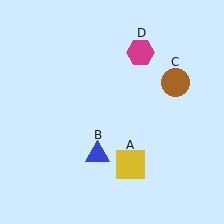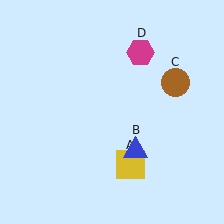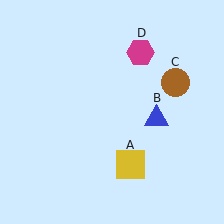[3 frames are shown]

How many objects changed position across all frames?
1 object changed position: blue triangle (object B).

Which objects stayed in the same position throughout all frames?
Yellow square (object A) and brown circle (object C) and magenta hexagon (object D) remained stationary.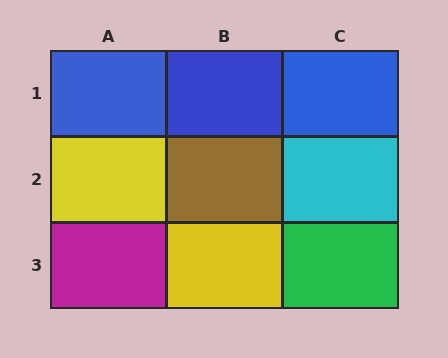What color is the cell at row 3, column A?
Magenta.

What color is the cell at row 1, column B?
Blue.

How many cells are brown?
1 cell is brown.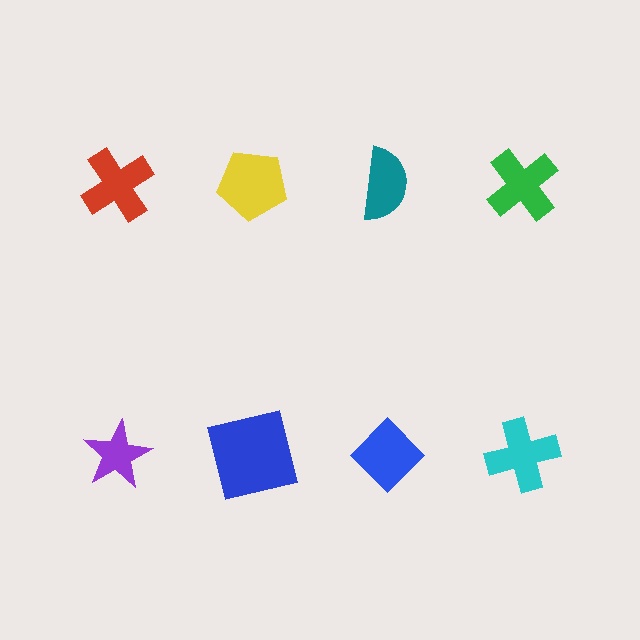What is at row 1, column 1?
A red cross.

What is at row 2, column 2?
A blue square.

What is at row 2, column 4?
A cyan cross.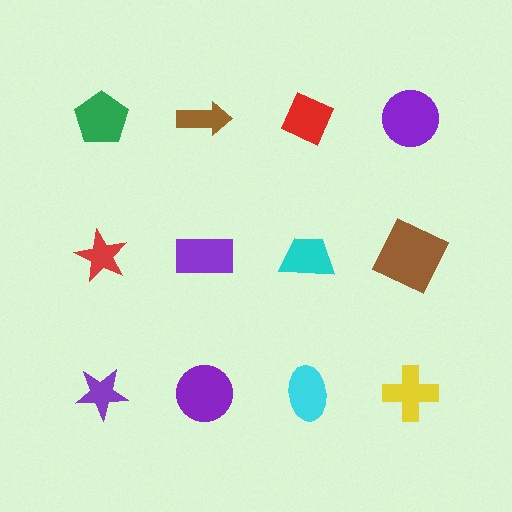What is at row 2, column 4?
A brown square.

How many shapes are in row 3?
4 shapes.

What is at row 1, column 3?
A red diamond.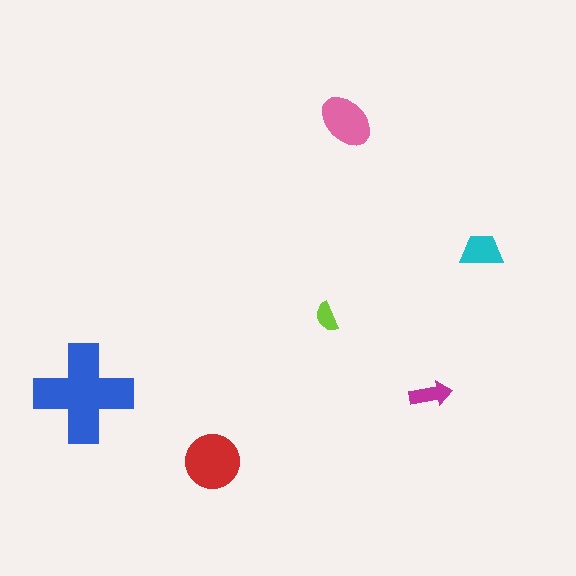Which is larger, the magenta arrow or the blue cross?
The blue cross.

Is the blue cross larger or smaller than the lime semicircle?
Larger.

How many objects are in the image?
There are 6 objects in the image.